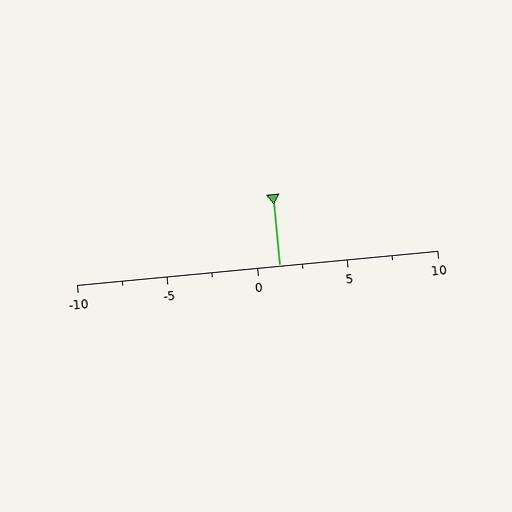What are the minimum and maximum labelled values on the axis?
The axis runs from -10 to 10.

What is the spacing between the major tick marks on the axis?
The major ticks are spaced 5 apart.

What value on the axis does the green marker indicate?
The marker indicates approximately 1.2.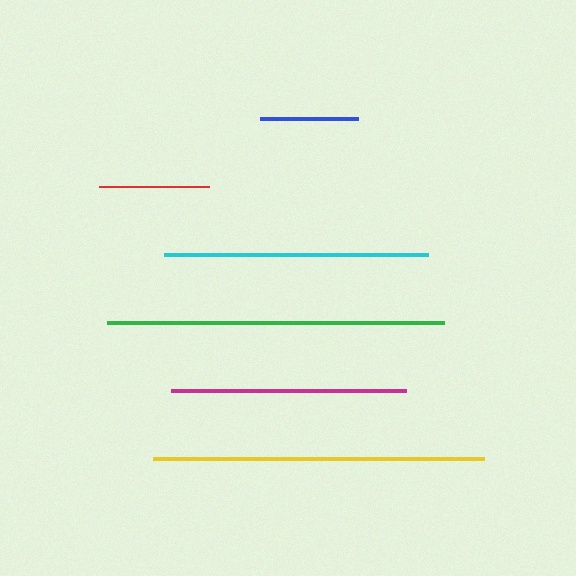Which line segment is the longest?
The green line is the longest at approximately 337 pixels.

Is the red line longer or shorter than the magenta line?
The magenta line is longer than the red line.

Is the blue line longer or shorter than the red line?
The red line is longer than the blue line.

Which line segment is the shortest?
The blue line is the shortest at approximately 99 pixels.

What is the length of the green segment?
The green segment is approximately 337 pixels long.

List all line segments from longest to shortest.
From longest to shortest: green, yellow, cyan, magenta, red, blue.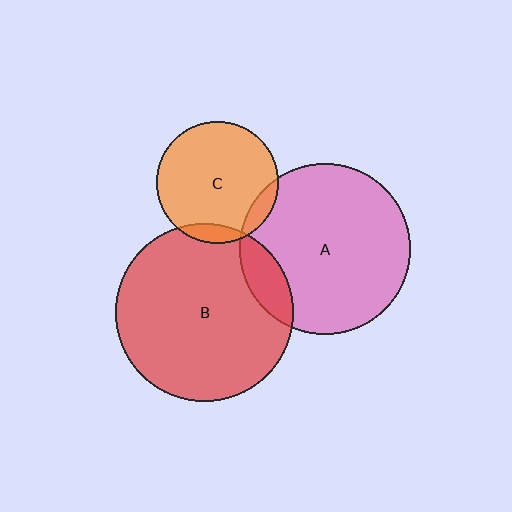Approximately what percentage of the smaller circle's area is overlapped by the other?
Approximately 10%.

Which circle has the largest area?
Circle B (red).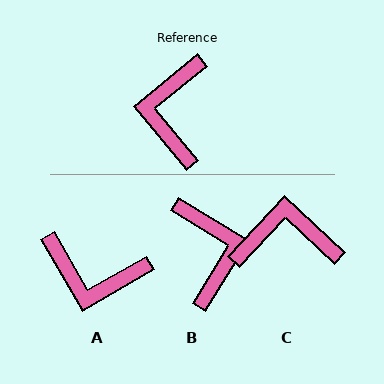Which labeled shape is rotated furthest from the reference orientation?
B, about 161 degrees away.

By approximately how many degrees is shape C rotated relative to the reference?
Approximately 82 degrees clockwise.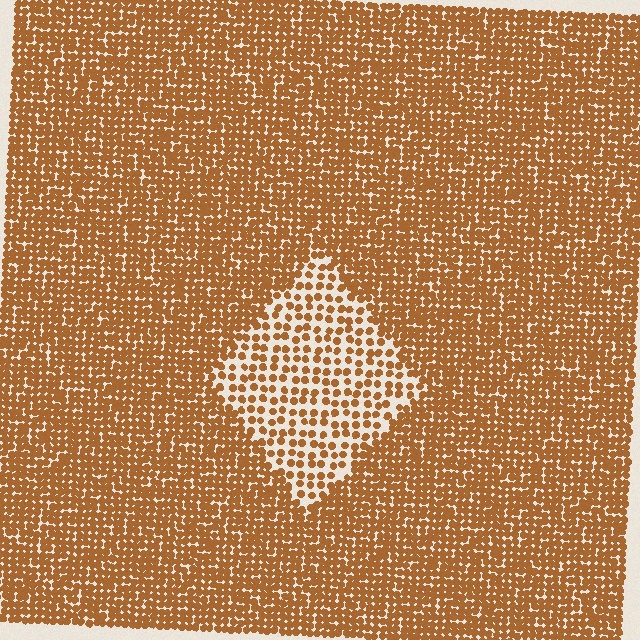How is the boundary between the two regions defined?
The boundary is defined by a change in element density (approximately 2.1x ratio). All elements are the same color, size, and shape.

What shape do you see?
I see a diamond.